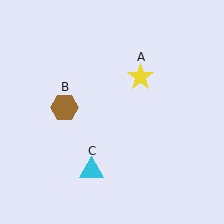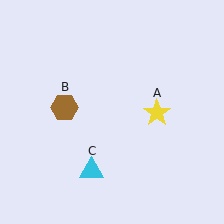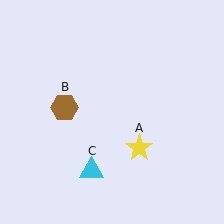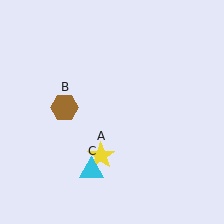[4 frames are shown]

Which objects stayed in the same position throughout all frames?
Brown hexagon (object B) and cyan triangle (object C) remained stationary.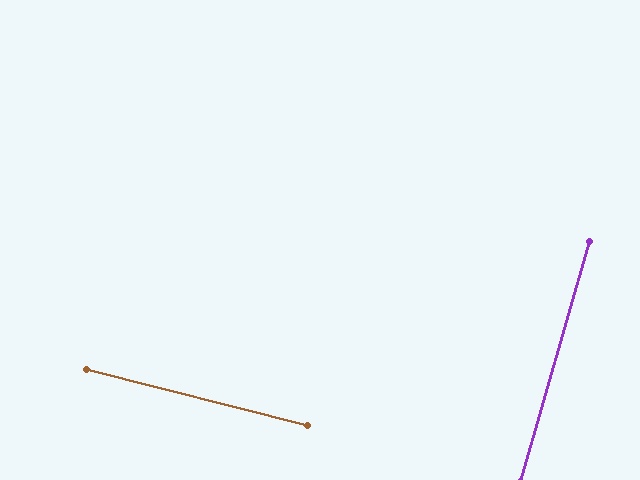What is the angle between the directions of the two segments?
Approximately 88 degrees.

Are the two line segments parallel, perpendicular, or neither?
Perpendicular — they meet at approximately 88°.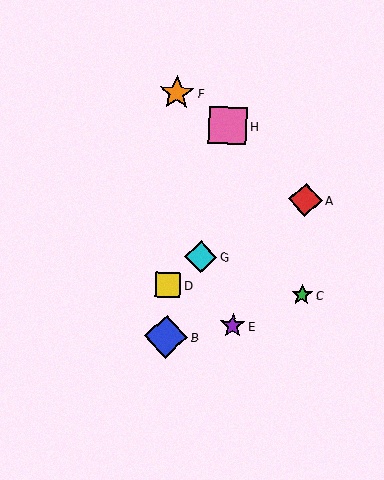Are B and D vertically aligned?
Yes, both are at x≈166.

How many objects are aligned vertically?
3 objects (B, D, F) are aligned vertically.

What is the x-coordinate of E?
Object E is at x≈233.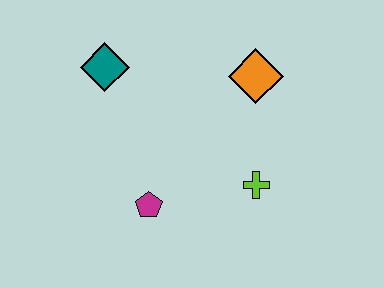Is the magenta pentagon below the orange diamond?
Yes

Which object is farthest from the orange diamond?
The magenta pentagon is farthest from the orange diamond.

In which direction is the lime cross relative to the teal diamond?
The lime cross is to the right of the teal diamond.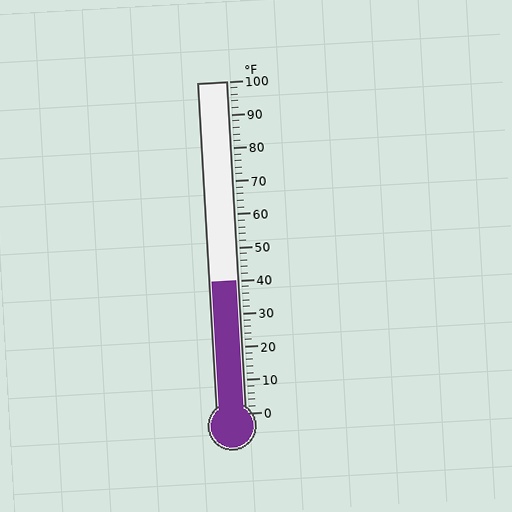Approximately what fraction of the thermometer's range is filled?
The thermometer is filled to approximately 40% of its range.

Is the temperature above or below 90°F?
The temperature is below 90°F.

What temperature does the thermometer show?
The thermometer shows approximately 40°F.